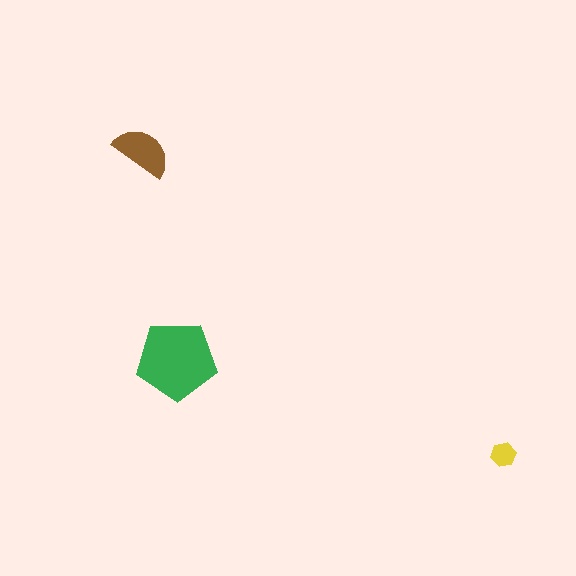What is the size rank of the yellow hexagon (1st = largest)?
3rd.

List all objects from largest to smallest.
The green pentagon, the brown semicircle, the yellow hexagon.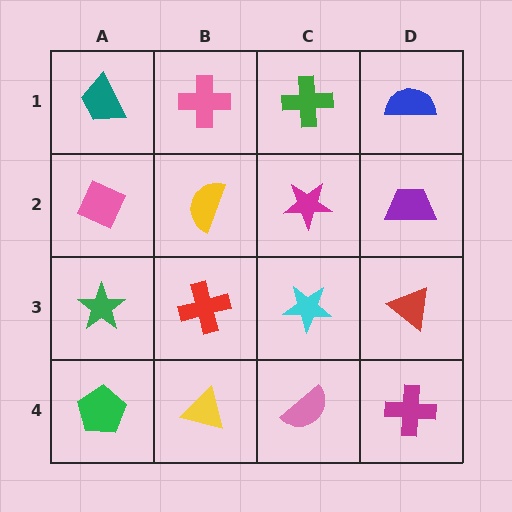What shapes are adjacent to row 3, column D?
A purple trapezoid (row 2, column D), a magenta cross (row 4, column D), a cyan star (row 3, column C).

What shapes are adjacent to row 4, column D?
A red triangle (row 3, column D), a pink semicircle (row 4, column C).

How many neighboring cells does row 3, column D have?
3.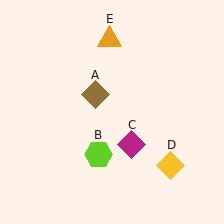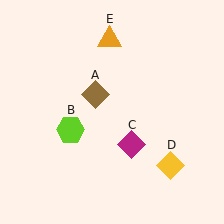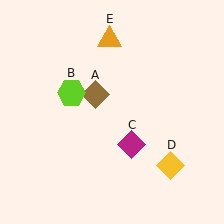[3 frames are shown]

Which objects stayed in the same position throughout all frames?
Brown diamond (object A) and magenta diamond (object C) and yellow diamond (object D) and orange triangle (object E) remained stationary.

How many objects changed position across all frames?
1 object changed position: lime hexagon (object B).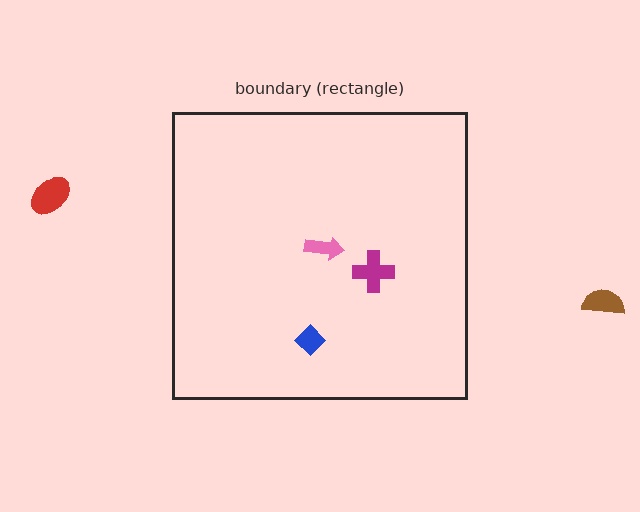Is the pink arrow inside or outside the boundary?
Inside.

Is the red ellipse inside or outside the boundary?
Outside.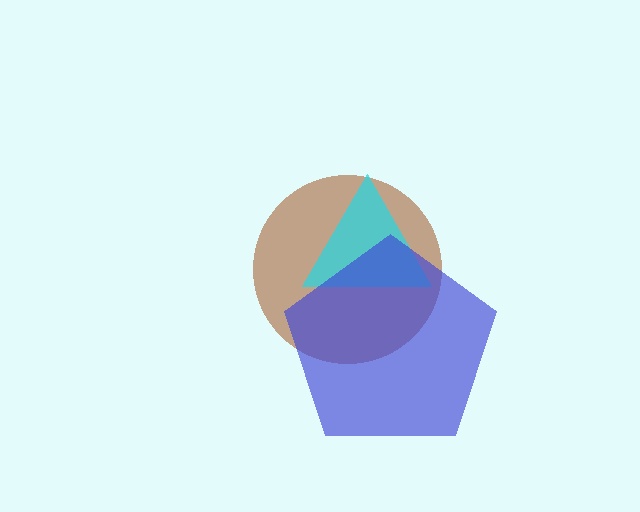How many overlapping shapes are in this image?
There are 3 overlapping shapes in the image.